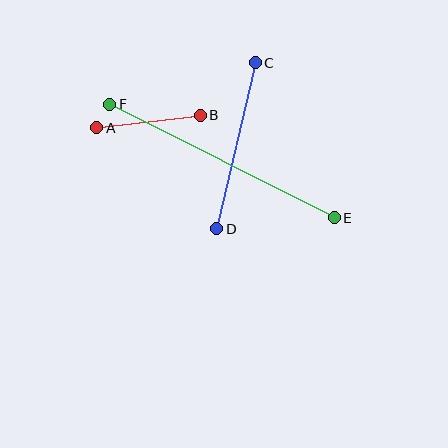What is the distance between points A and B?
The distance is approximately 104 pixels.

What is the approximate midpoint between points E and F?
The midpoint is at approximately (222, 161) pixels.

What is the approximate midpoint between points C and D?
The midpoint is at approximately (236, 146) pixels.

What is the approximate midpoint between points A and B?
The midpoint is at approximately (148, 121) pixels.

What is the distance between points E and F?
The distance is approximately 251 pixels.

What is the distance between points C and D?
The distance is approximately 170 pixels.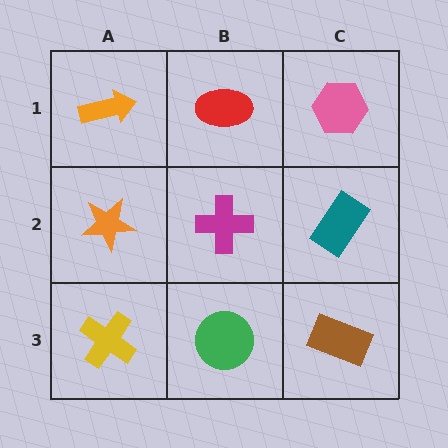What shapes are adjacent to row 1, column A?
An orange star (row 2, column A), a red ellipse (row 1, column B).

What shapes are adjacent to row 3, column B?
A magenta cross (row 2, column B), a yellow cross (row 3, column A), a brown rectangle (row 3, column C).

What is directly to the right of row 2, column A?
A magenta cross.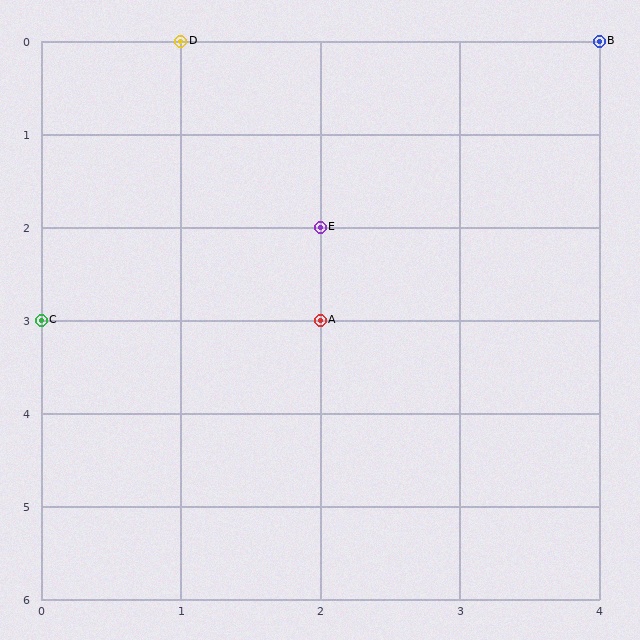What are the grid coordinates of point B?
Point B is at grid coordinates (4, 0).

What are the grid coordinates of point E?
Point E is at grid coordinates (2, 2).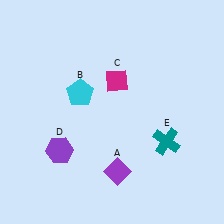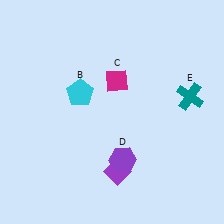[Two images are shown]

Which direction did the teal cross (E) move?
The teal cross (E) moved up.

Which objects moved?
The objects that moved are: the purple hexagon (D), the teal cross (E).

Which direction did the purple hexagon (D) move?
The purple hexagon (D) moved right.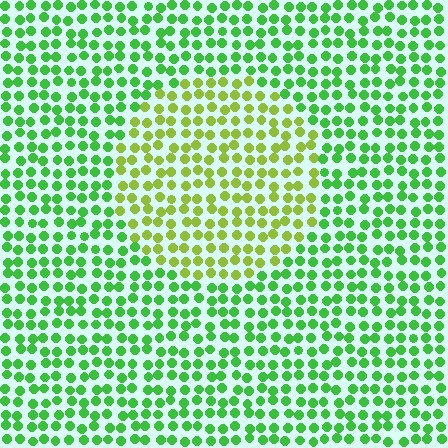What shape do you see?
I see a circle.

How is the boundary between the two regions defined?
The boundary is defined purely by a slight shift in hue (about 39 degrees). Spacing, size, and orientation are identical on both sides.